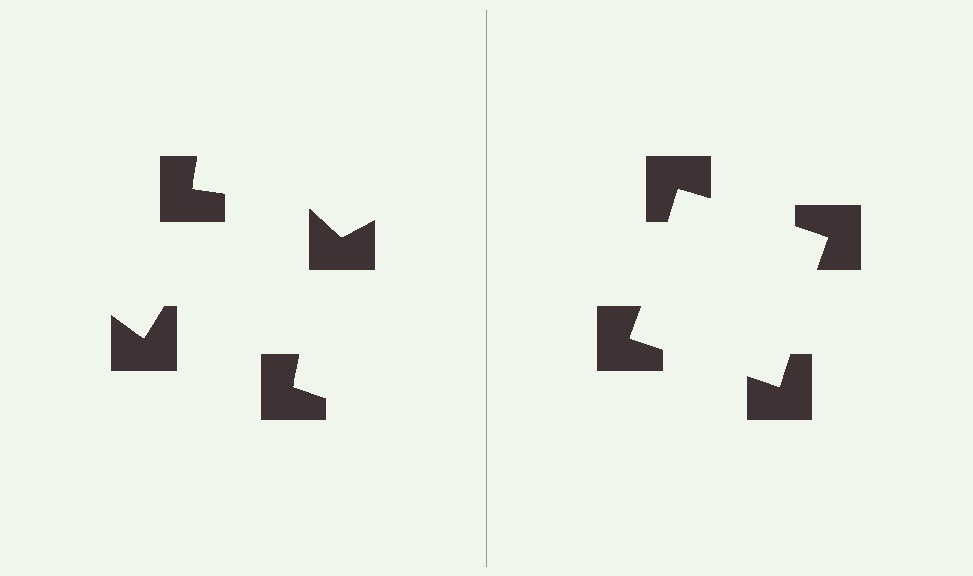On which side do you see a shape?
An illusory square appears on the right side. On the left side the wedge cuts are rotated, so no coherent shape forms.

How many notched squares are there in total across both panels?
8 — 4 on each side.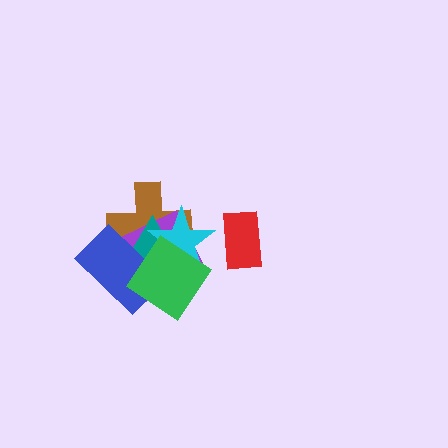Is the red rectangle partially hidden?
No, no other shape covers it.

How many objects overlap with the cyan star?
5 objects overlap with the cyan star.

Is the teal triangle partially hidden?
Yes, it is partially covered by another shape.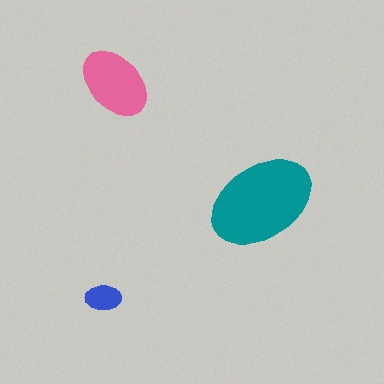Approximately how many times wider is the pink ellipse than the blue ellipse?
About 2 times wider.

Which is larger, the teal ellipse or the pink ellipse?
The teal one.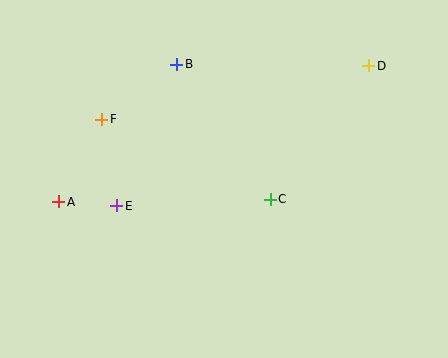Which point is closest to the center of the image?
Point C at (270, 199) is closest to the center.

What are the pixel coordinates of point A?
Point A is at (59, 202).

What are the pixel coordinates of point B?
Point B is at (177, 64).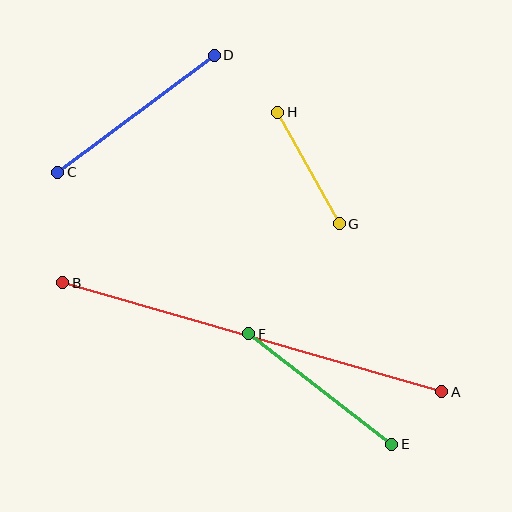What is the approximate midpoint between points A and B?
The midpoint is at approximately (252, 337) pixels.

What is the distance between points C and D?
The distance is approximately 195 pixels.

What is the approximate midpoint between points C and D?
The midpoint is at approximately (136, 114) pixels.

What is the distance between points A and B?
The distance is approximately 394 pixels.